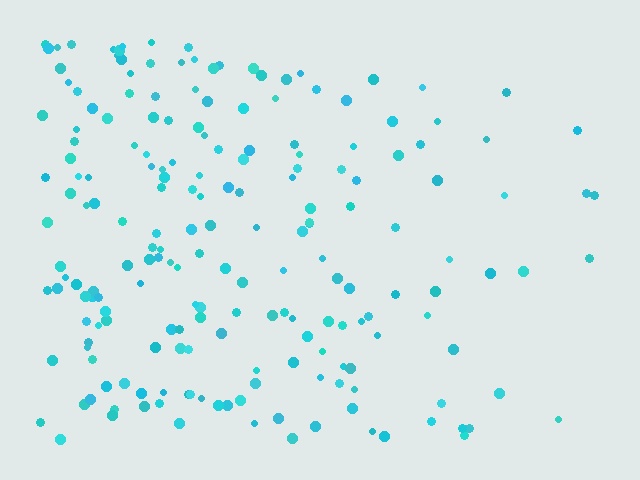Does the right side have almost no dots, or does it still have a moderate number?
Still a moderate number, just noticeably fewer than the left.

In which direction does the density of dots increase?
From right to left, with the left side densest.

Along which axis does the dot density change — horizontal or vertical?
Horizontal.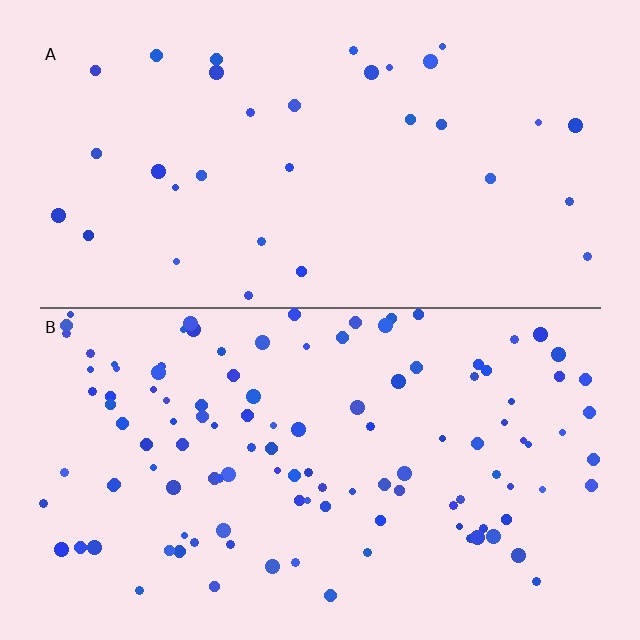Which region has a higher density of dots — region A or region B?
B (the bottom).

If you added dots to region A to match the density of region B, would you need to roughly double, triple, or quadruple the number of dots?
Approximately quadruple.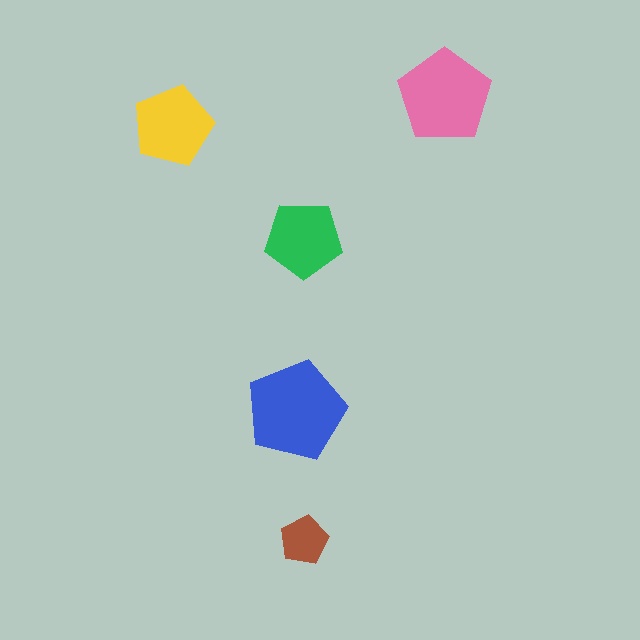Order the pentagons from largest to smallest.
the blue one, the pink one, the yellow one, the green one, the brown one.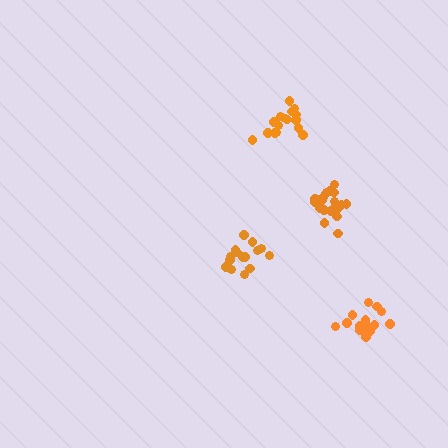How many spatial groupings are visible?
There are 4 spatial groupings.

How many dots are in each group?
Group 1: 16 dots, Group 2: 17 dots, Group 3: 15 dots, Group 4: 20 dots (68 total).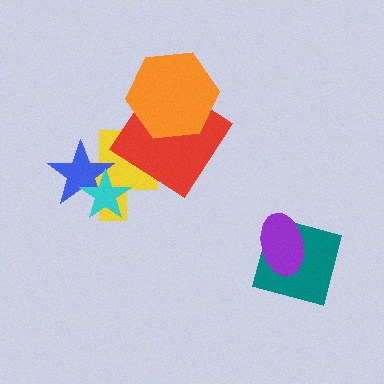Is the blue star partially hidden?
Yes, it is partially covered by another shape.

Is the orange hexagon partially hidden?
No, no other shape covers it.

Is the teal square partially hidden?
Yes, it is partially covered by another shape.